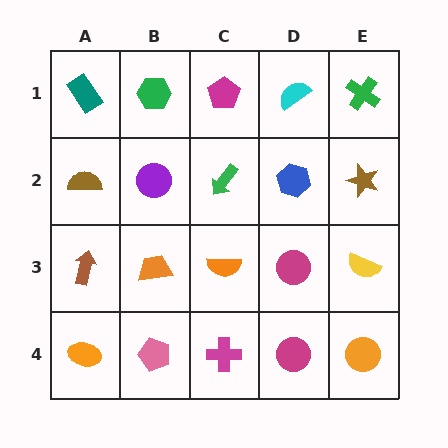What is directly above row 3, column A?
A brown semicircle.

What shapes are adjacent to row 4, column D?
A magenta circle (row 3, column D), a magenta cross (row 4, column C), an orange circle (row 4, column E).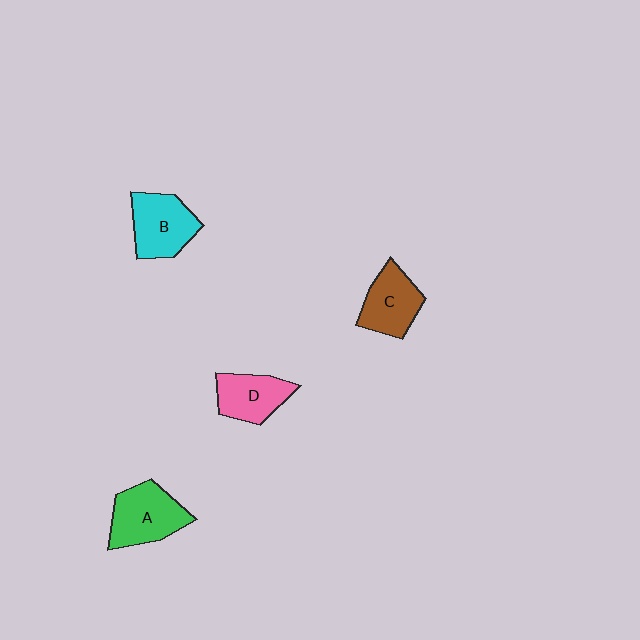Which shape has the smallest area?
Shape D (pink).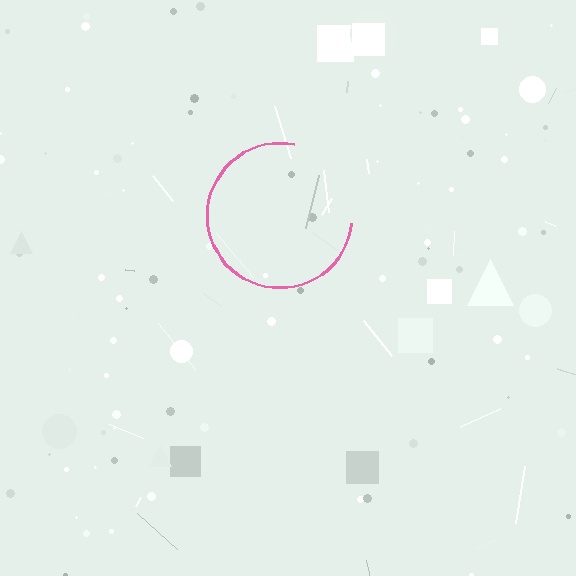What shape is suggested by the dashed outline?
The dashed outline suggests a circle.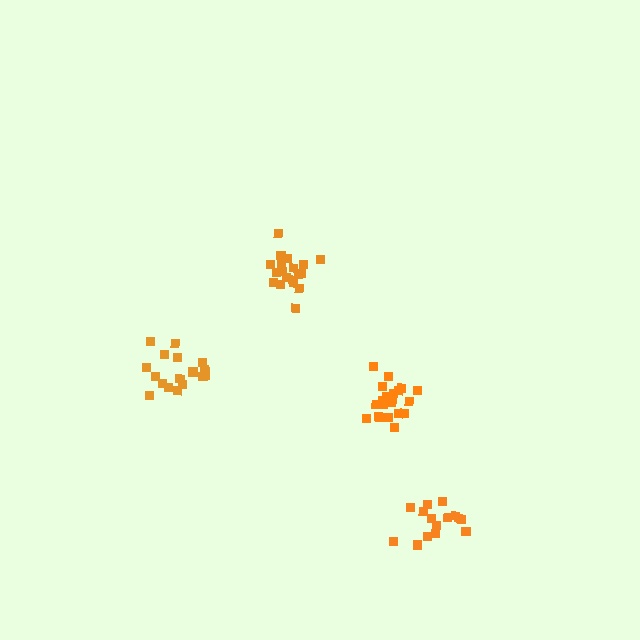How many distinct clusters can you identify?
There are 4 distinct clusters.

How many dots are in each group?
Group 1: 20 dots, Group 2: 19 dots, Group 3: 15 dots, Group 4: 18 dots (72 total).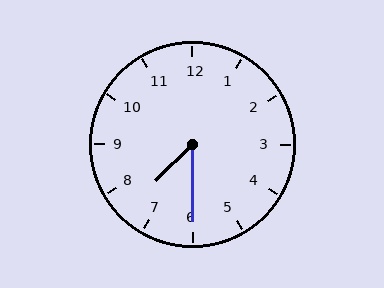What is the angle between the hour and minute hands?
Approximately 45 degrees.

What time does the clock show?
7:30.